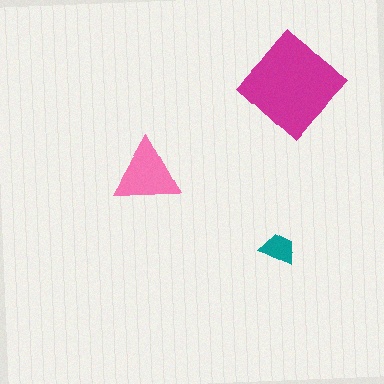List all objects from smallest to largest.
The teal trapezoid, the pink triangle, the magenta diamond.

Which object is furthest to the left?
The pink triangle is leftmost.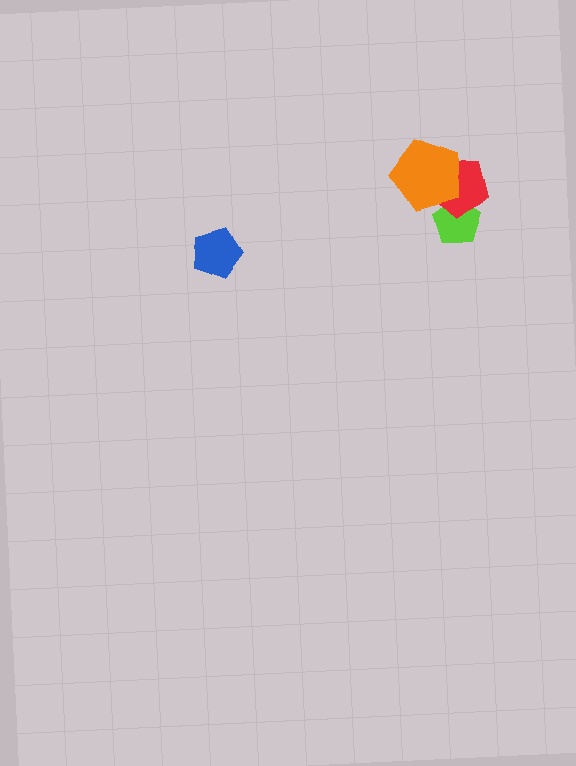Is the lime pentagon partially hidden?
Yes, it is partially covered by another shape.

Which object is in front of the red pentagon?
The orange pentagon is in front of the red pentagon.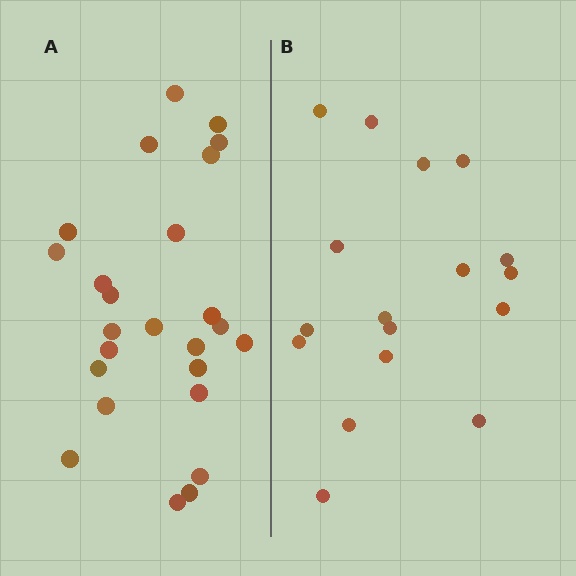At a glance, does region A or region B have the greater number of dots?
Region A (the left region) has more dots.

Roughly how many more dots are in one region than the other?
Region A has roughly 8 or so more dots than region B.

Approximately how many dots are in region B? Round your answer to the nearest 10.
About 20 dots. (The exact count is 17, which rounds to 20.)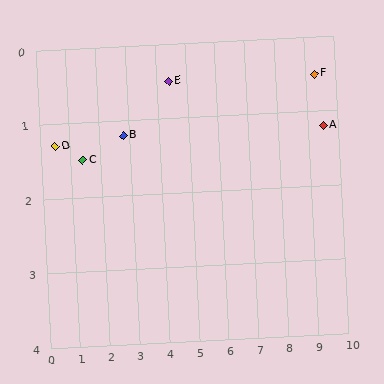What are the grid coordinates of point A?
Point A is at approximately (9.5, 1.2).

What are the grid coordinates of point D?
Point D is at approximately (0.5, 1.3).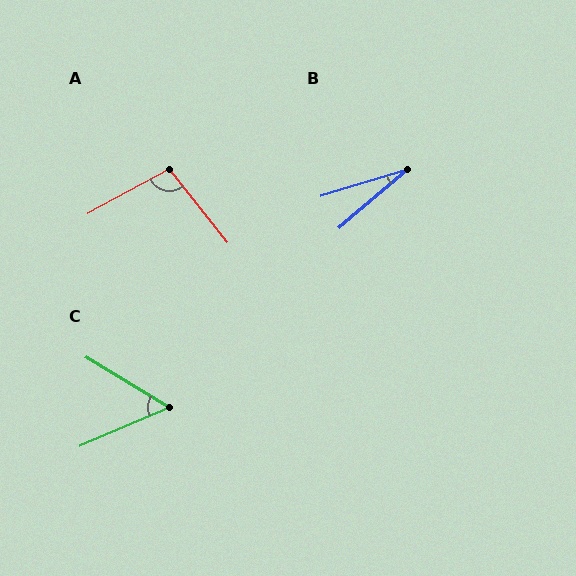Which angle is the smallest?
B, at approximately 23 degrees.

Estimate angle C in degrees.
Approximately 54 degrees.